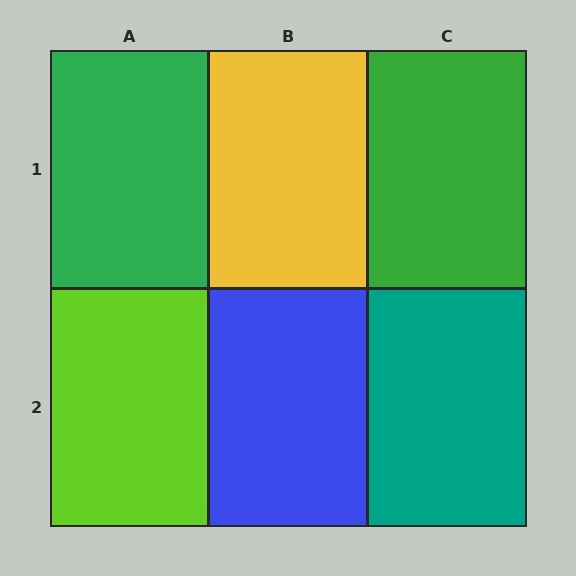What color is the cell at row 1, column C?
Green.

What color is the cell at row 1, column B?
Yellow.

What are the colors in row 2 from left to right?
Lime, blue, teal.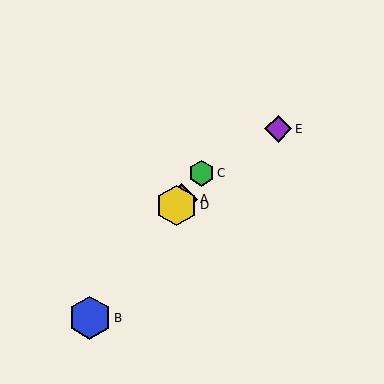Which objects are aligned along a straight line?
Objects A, B, C, D are aligned along a straight line.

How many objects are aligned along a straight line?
4 objects (A, B, C, D) are aligned along a straight line.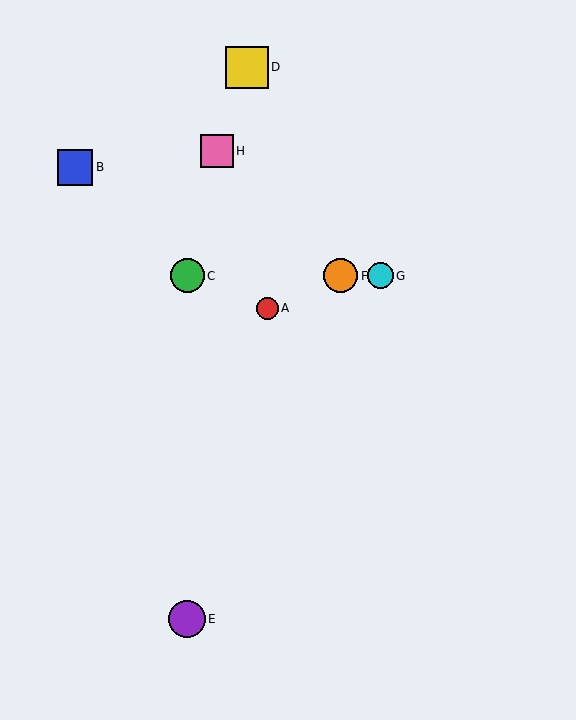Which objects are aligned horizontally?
Objects C, F, G are aligned horizontally.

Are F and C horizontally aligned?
Yes, both are at y≈276.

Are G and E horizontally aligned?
No, G is at y≈276 and E is at y≈619.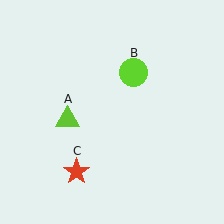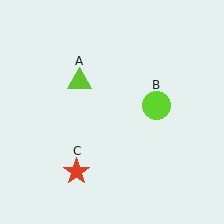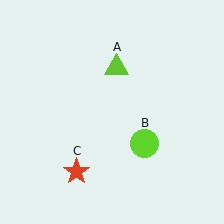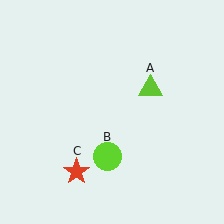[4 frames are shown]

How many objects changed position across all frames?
2 objects changed position: lime triangle (object A), lime circle (object B).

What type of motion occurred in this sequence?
The lime triangle (object A), lime circle (object B) rotated clockwise around the center of the scene.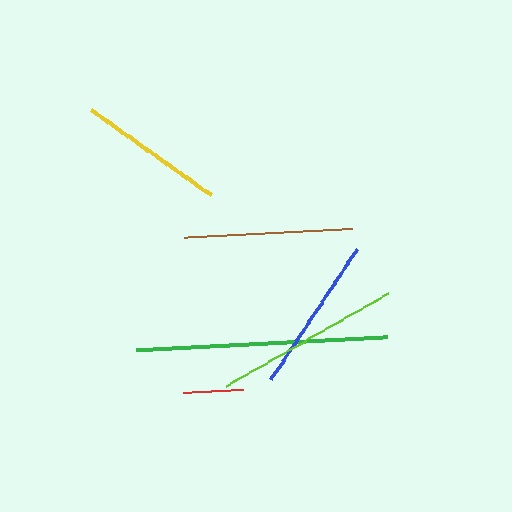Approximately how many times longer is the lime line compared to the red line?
The lime line is approximately 3.1 times the length of the red line.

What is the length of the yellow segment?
The yellow segment is approximately 146 pixels long.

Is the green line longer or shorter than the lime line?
The green line is longer than the lime line.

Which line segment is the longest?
The green line is the longest at approximately 252 pixels.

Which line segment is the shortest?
The red line is the shortest at approximately 60 pixels.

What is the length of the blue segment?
The blue segment is approximately 157 pixels long.